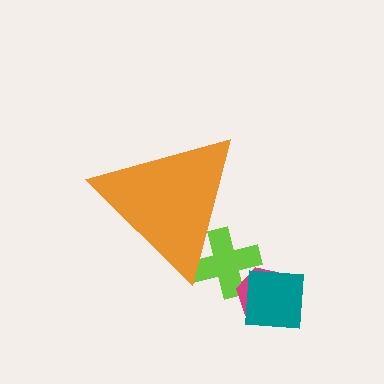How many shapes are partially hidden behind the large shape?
1 shape is partially hidden.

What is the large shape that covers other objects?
An orange triangle.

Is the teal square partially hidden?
No, the teal square is fully visible.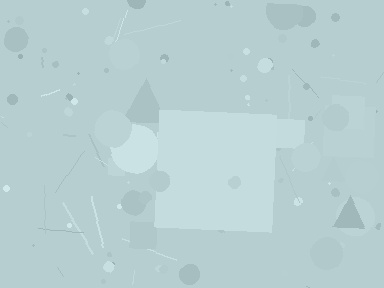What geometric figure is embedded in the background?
A square is embedded in the background.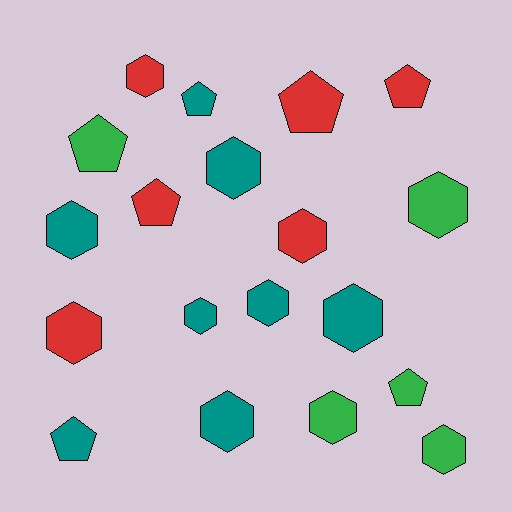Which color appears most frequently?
Teal, with 8 objects.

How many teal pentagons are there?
There are 2 teal pentagons.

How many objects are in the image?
There are 19 objects.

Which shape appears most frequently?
Hexagon, with 12 objects.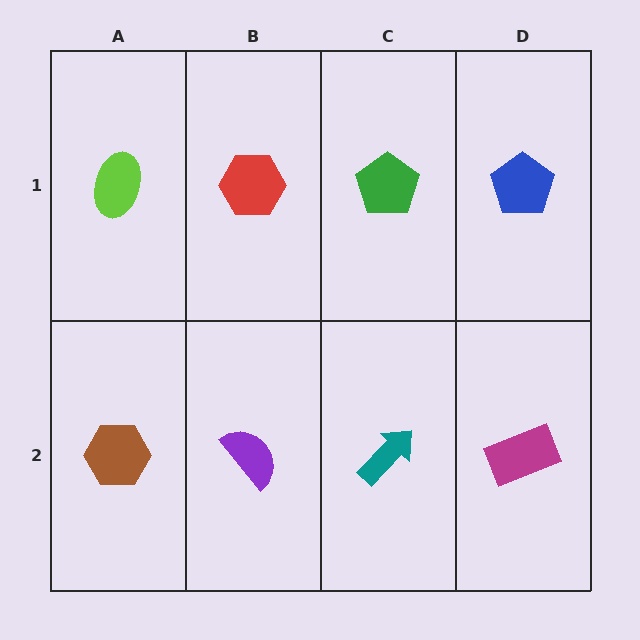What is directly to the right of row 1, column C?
A blue pentagon.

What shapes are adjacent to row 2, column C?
A green pentagon (row 1, column C), a purple semicircle (row 2, column B), a magenta rectangle (row 2, column D).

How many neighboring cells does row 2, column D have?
2.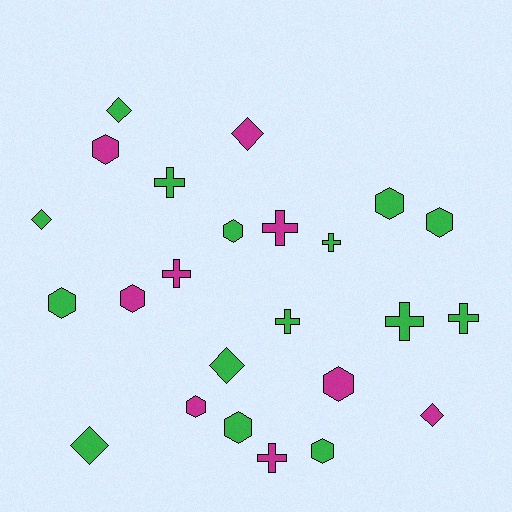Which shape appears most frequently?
Hexagon, with 10 objects.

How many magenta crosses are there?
There are 3 magenta crosses.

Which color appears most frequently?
Green, with 15 objects.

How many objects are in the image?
There are 24 objects.